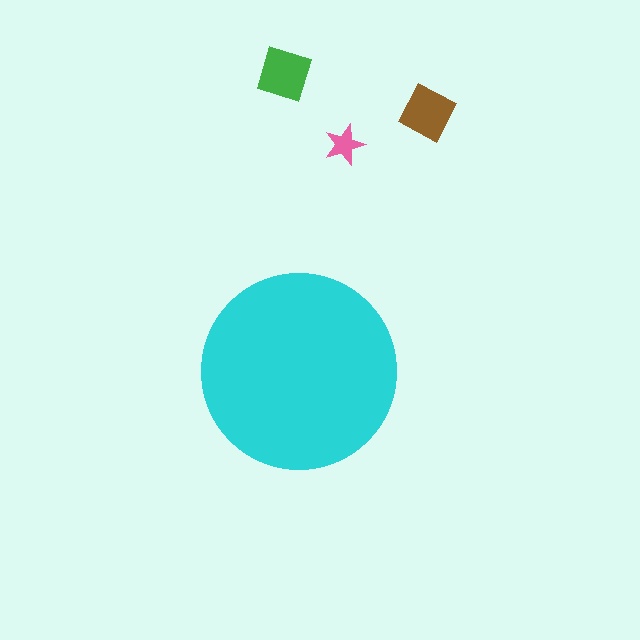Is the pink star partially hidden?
No, the pink star is fully visible.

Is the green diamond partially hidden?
No, the green diamond is fully visible.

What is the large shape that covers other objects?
A cyan circle.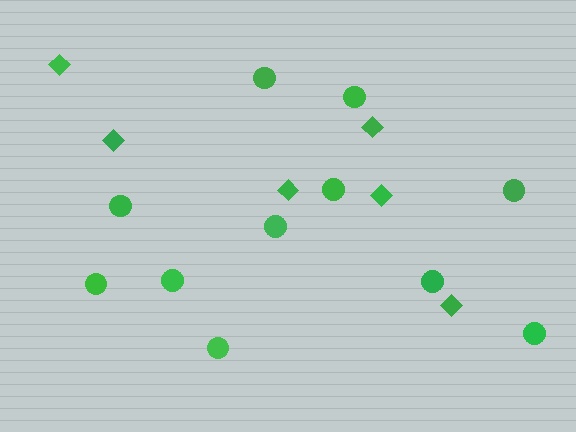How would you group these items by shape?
There are 2 groups: one group of circles (11) and one group of diamonds (6).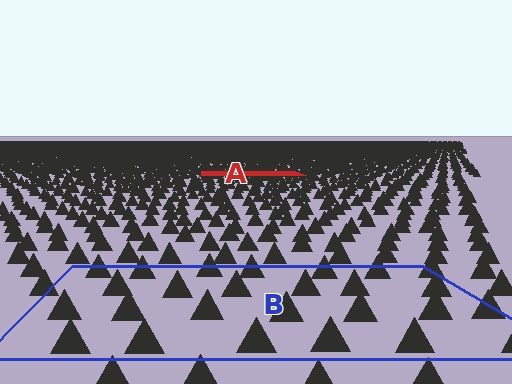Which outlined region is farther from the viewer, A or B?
Region A is farther from the viewer — the texture elements inside it appear smaller and more densely packed.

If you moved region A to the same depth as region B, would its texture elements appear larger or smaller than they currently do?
They would appear larger. At a closer depth, the same texture elements are projected at a bigger on-screen size.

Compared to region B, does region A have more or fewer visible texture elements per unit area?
Region A has more texture elements per unit area — they are packed more densely because it is farther away.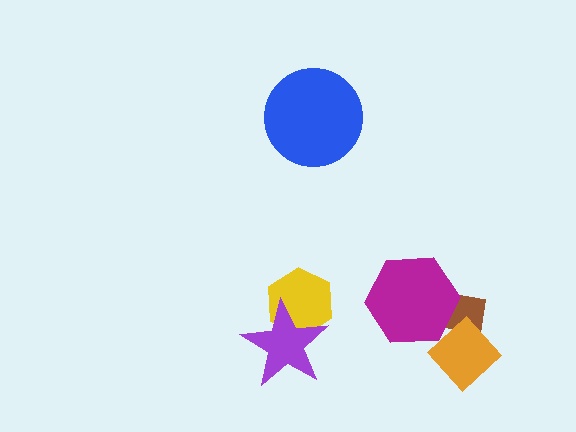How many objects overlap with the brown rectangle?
2 objects overlap with the brown rectangle.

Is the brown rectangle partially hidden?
Yes, it is partially covered by another shape.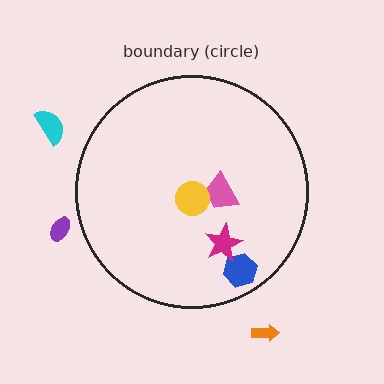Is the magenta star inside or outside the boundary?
Inside.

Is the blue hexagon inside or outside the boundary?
Inside.